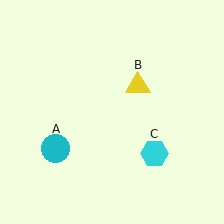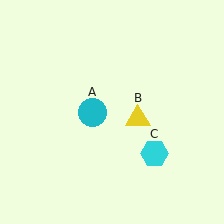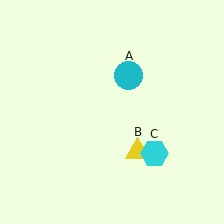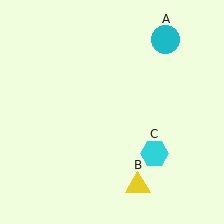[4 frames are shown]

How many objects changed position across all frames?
2 objects changed position: cyan circle (object A), yellow triangle (object B).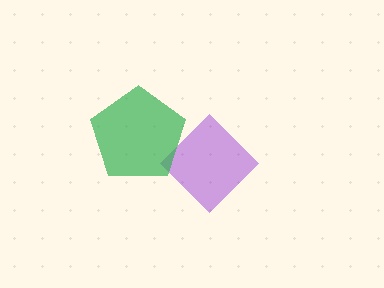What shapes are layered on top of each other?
The layered shapes are: a purple diamond, a green pentagon.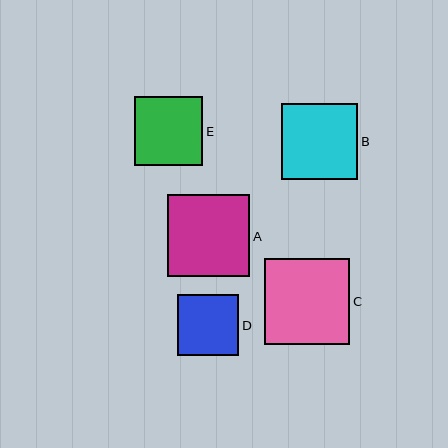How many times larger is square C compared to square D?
Square C is approximately 1.4 times the size of square D.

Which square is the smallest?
Square D is the smallest with a size of approximately 61 pixels.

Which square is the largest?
Square C is the largest with a size of approximately 86 pixels.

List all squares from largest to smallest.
From largest to smallest: C, A, B, E, D.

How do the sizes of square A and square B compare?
Square A and square B are approximately the same size.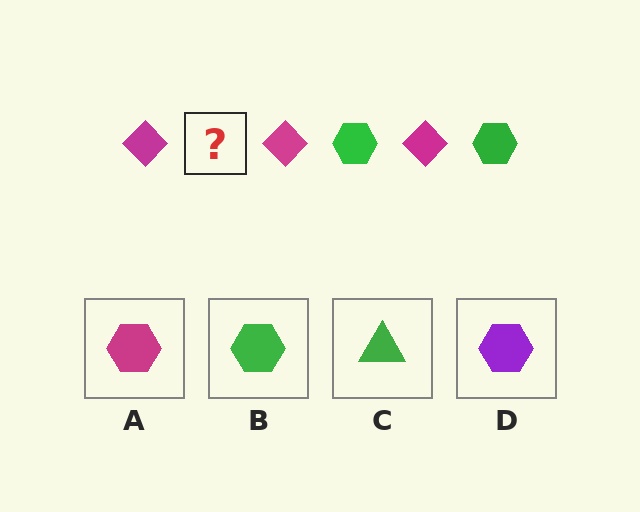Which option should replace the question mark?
Option B.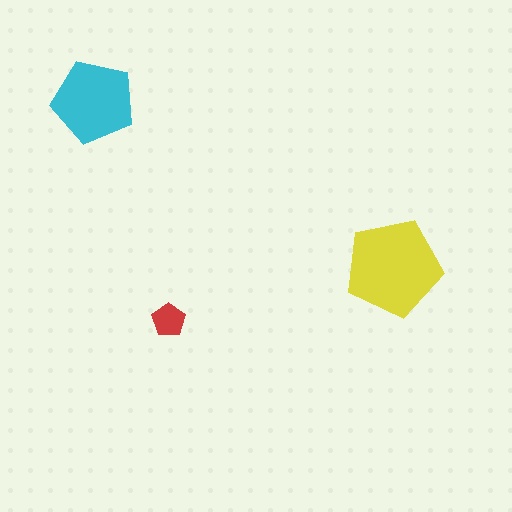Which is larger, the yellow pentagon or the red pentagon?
The yellow one.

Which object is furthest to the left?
The cyan pentagon is leftmost.